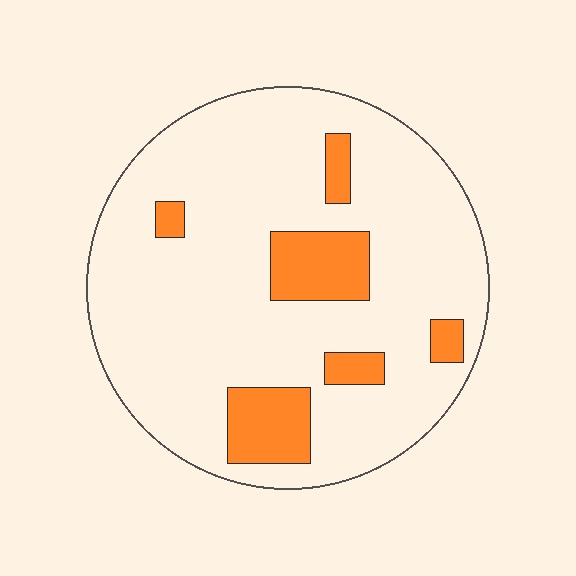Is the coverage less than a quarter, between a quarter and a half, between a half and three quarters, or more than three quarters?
Less than a quarter.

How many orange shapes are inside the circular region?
6.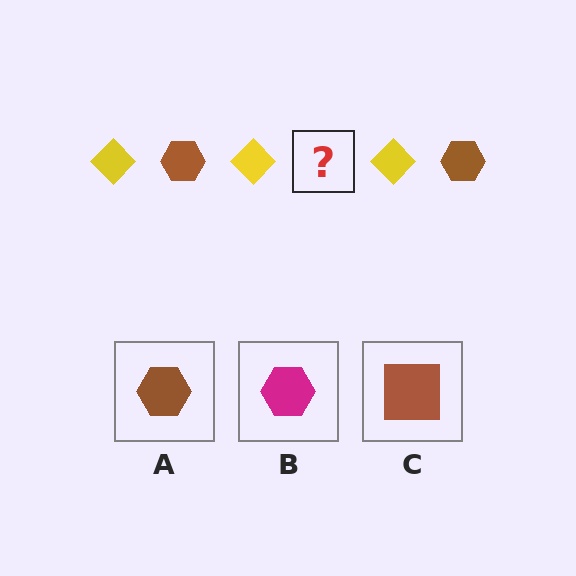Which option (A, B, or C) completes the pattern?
A.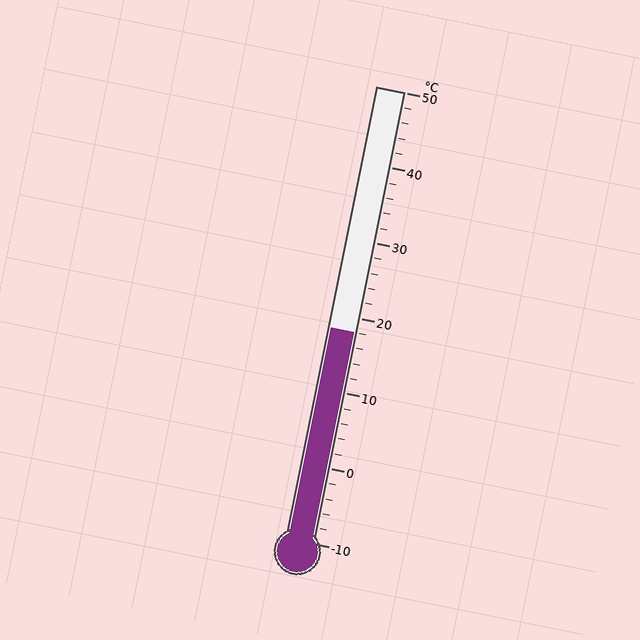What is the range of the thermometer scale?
The thermometer scale ranges from -10°C to 50°C.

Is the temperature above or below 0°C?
The temperature is above 0°C.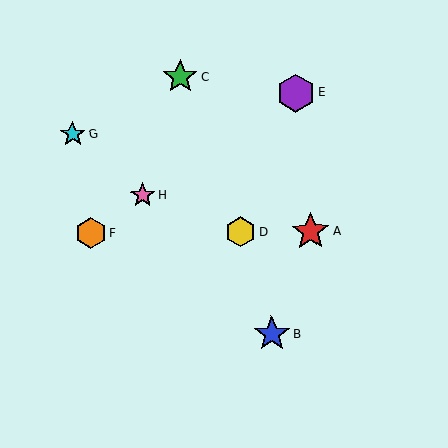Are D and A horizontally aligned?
Yes, both are at y≈232.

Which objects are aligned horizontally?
Objects A, D, F are aligned horizontally.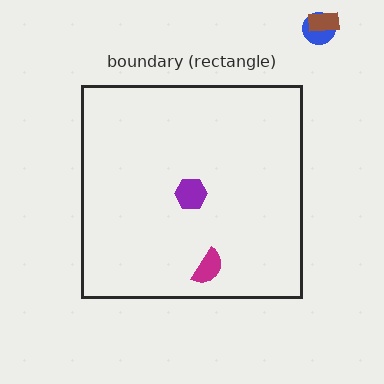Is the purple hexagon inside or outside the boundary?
Inside.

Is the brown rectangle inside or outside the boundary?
Outside.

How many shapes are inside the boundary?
2 inside, 2 outside.